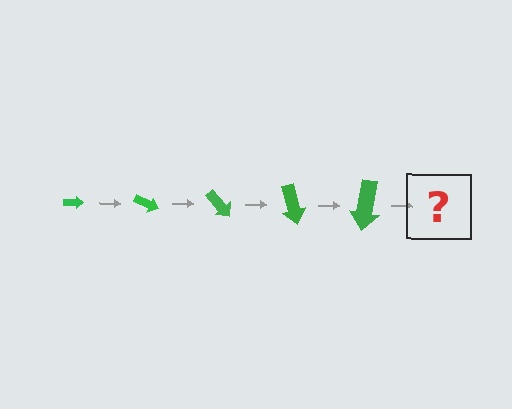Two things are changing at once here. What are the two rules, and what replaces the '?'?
The two rules are that the arrow grows larger each step and it rotates 25 degrees each step. The '?' should be an arrow, larger than the previous one and rotated 125 degrees from the start.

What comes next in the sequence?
The next element should be an arrow, larger than the previous one and rotated 125 degrees from the start.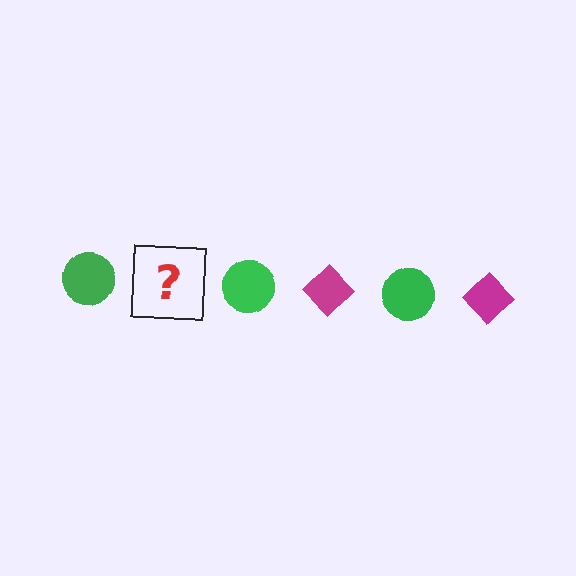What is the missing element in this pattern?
The missing element is a magenta diamond.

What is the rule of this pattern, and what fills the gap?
The rule is that the pattern alternates between green circle and magenta diamond. The gap should be filled with a magenta diamond.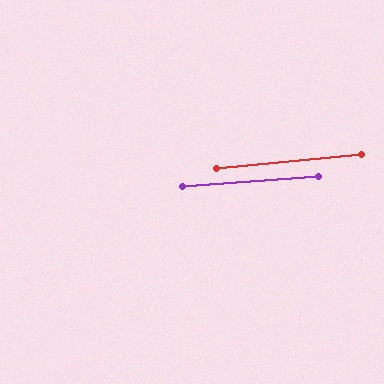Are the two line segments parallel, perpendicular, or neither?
Parallel — their directions differ by only 1.5°.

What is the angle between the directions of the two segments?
Approximately 2 degrees.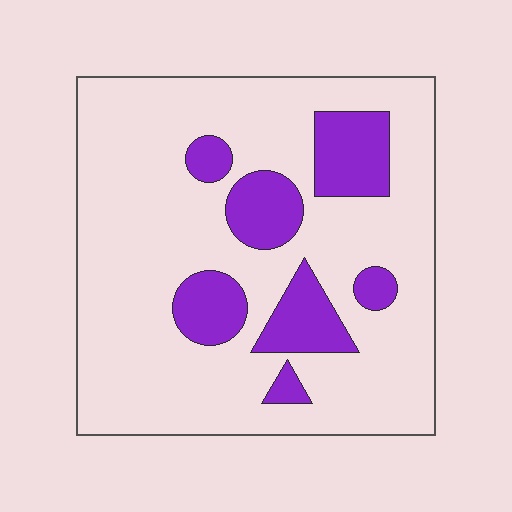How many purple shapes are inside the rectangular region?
7.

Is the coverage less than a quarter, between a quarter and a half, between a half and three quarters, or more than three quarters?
Less than a quarter.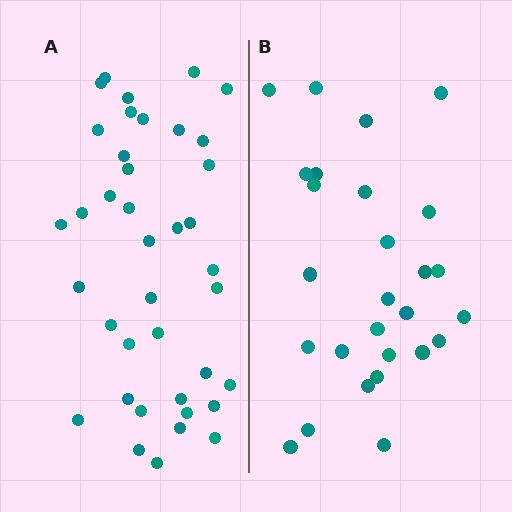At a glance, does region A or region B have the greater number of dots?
Region A (the left region) has more dots.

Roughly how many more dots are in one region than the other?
Region A has roughly 12 or so more dots than region B.